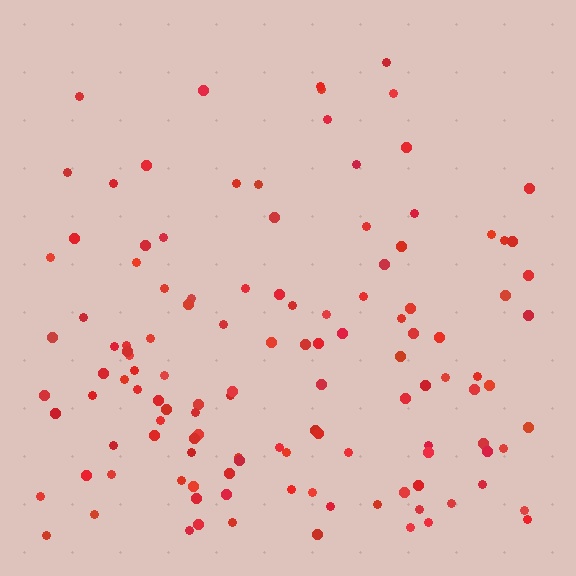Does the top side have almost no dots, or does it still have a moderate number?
Still a moderate number, just noticeably fewer than the bottom.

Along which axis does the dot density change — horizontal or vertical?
Vertical.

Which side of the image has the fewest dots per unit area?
The top.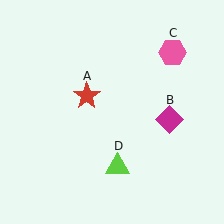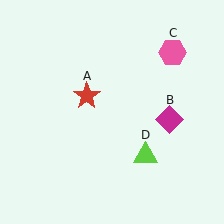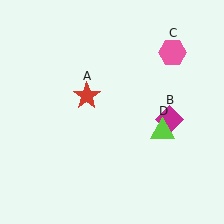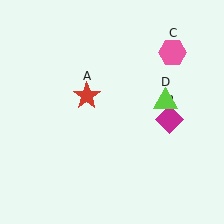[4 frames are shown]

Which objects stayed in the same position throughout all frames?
Red star (object A) and magenta diamond (object B) and pink hexagon (object C) remained stationary.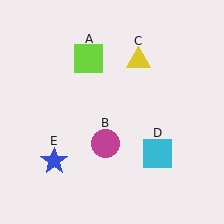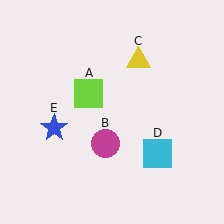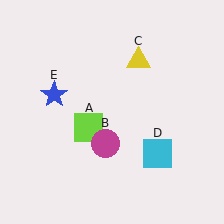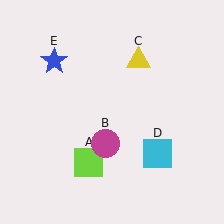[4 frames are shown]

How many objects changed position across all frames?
2 objects changed position: lime square (object A), blue star (object E).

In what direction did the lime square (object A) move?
The lime square (object A) moved down.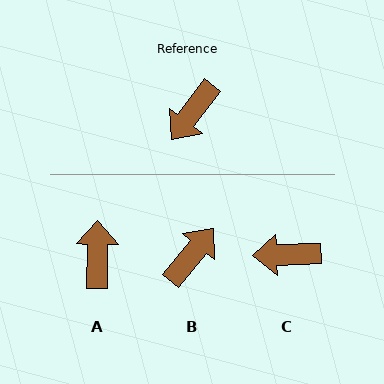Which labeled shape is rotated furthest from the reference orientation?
B, about 177 degrees away.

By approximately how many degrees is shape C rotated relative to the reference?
Approximately 51 degrees clockwise.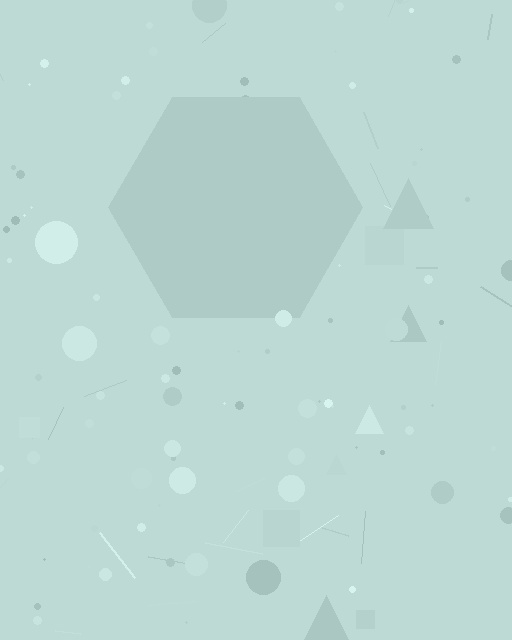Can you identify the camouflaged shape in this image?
The camouflaged shape is a hexagon.